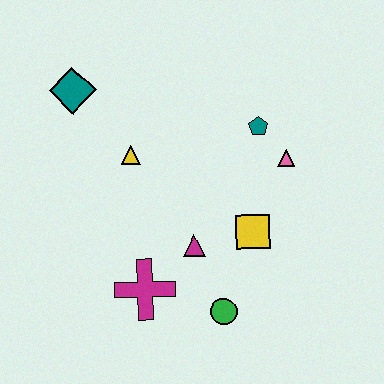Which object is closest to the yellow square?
The magenta triangle is closest to the yellow square.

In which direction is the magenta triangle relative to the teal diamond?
The magenta triangle is below the teal diamond.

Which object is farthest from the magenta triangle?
The teal diamond is farthest from the magenta triangle.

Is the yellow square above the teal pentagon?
No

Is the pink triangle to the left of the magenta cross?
No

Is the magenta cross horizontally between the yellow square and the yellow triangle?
Yes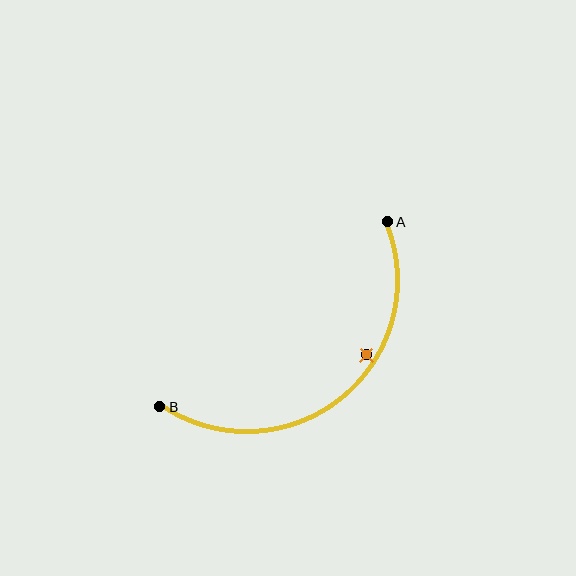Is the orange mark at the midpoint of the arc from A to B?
No — the orange mark does not lie on the arc at all. It sits slightly inside the curve.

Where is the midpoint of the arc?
The arc midpoint is the point on the curve farthest from the straight line joining A and B. It sits below and to the right of that line.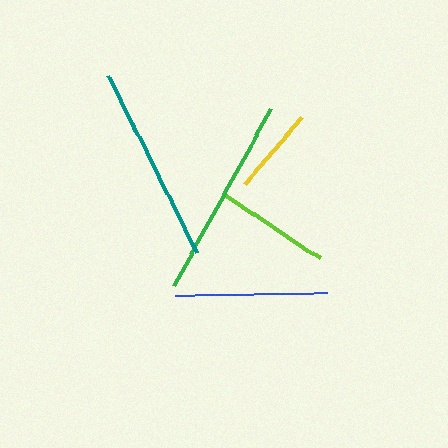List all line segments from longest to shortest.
From longest to shortest: green, teal, blue, lime, yellow.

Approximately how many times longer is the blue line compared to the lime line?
The blue line is approximately 1.3 times the length of the lime line.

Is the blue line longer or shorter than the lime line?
The blue line is longer than the lime line.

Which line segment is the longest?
The green line is the longest at approximately 202 pixels.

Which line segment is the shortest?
The yellow line is the shortest at approximately 88 pixels.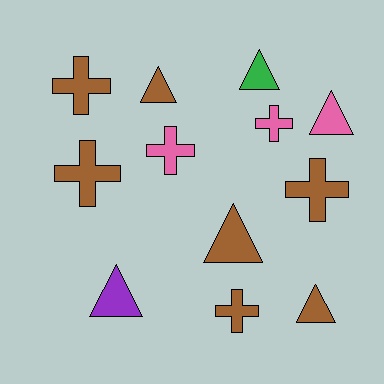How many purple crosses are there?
There are no purple crosses.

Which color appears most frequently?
Brown, with 7 objects.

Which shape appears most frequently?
Cross, with 6 objects.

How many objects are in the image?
There are 12 objects.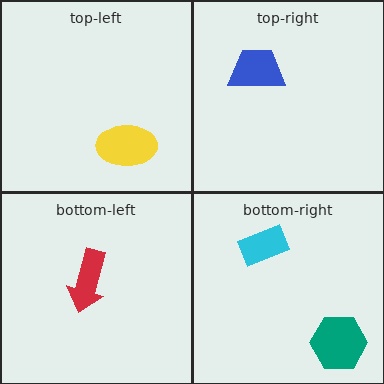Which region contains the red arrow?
The bottom-left region.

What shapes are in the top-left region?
The yellow ellipse.